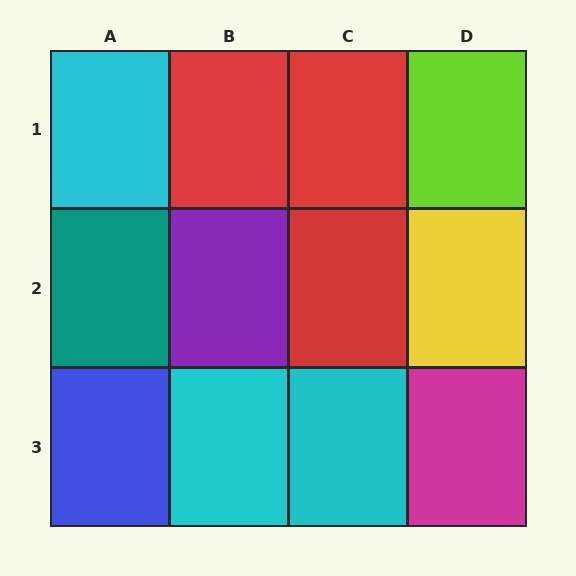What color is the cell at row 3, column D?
Magenta.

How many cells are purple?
1 cell is purple.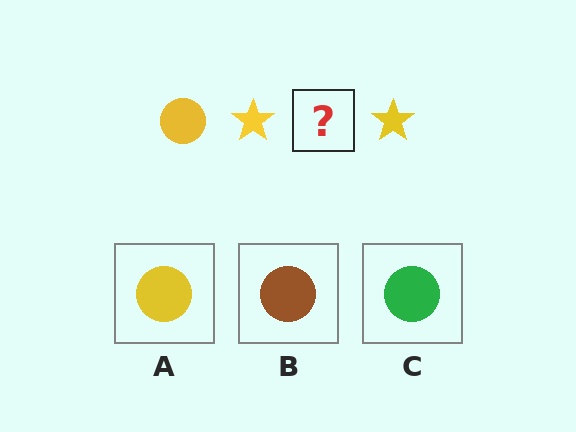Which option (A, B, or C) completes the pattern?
A.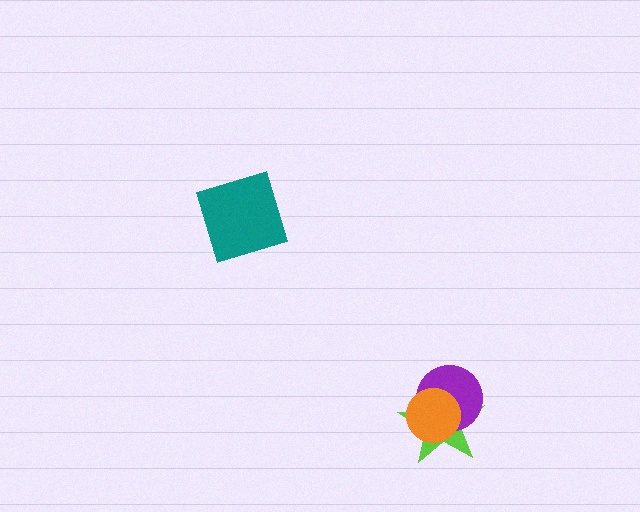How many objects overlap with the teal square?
0 objects overlap with the teal square.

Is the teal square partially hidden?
No, no other shape covers it.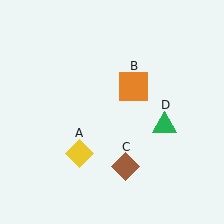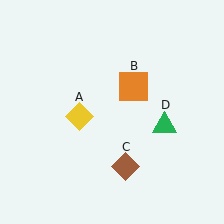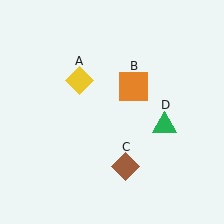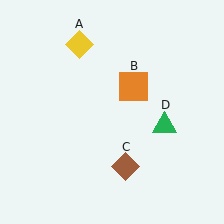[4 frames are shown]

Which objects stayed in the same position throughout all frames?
Orange square (object B) and brown diamond (object C) and green triangle (object D) remained stationary.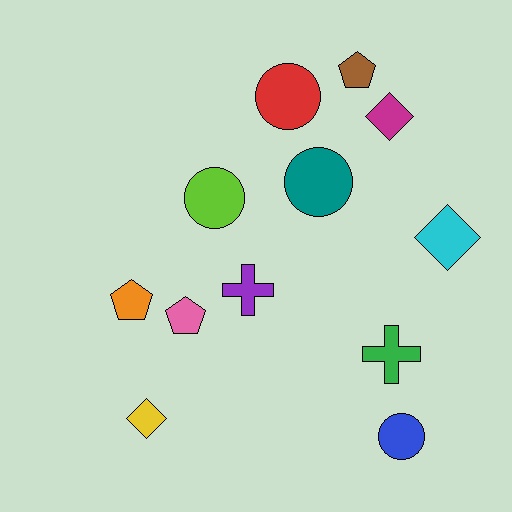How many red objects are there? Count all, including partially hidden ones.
There is 1 red object.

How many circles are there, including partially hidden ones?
There are 4 circles.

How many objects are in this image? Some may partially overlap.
There are 12 objects.